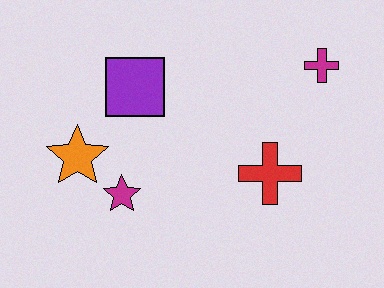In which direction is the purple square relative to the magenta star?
The purple square is above the magenta star.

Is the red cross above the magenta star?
Yes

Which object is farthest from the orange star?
The magenta cross is farthest from the orange star.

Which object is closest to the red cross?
The magenta cross is closest to the red cross.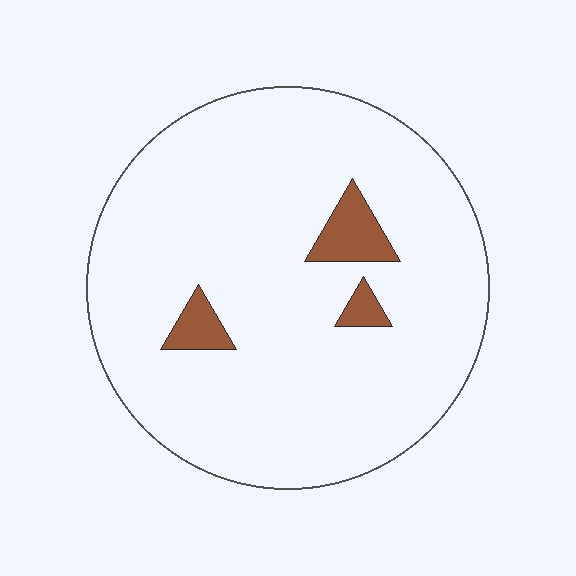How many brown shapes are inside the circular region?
3.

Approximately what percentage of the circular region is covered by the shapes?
Approximately 5%.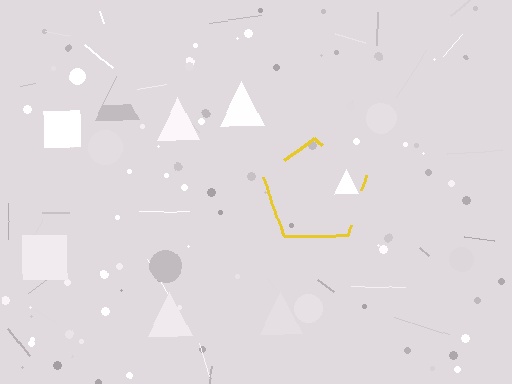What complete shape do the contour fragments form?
The contour fragments form a pentagon.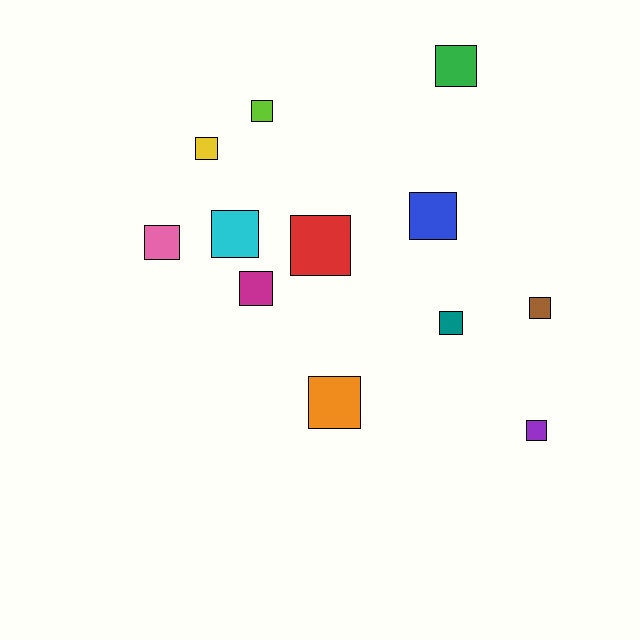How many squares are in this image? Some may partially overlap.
There are 12 squares.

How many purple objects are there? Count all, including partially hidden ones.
There is 1 purple object.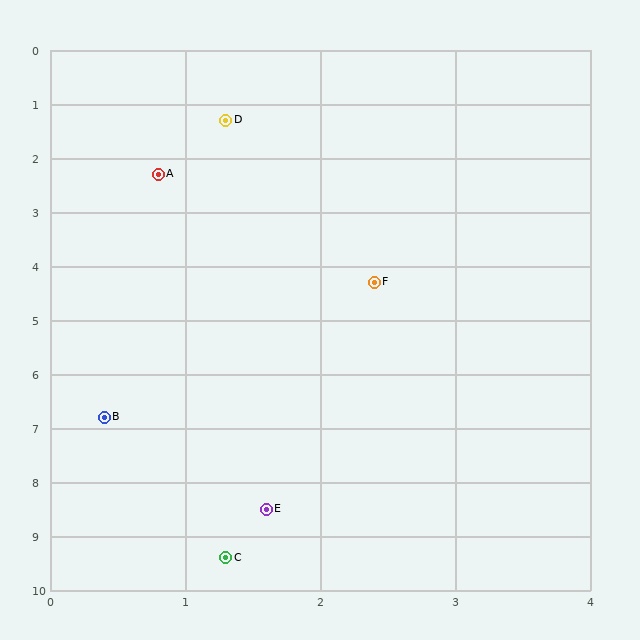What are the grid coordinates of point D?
Point D is at approximately (1.3, 1.3).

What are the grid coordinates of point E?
Point E is at approximately (1.6, 8.5).